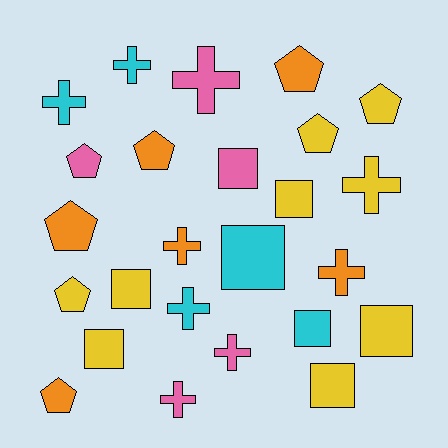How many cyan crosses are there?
There are 3 cyan crosses.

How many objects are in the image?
There are 25 objects.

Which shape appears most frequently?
Cross, with 9 objects.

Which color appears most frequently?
Yellow, with 9 objects.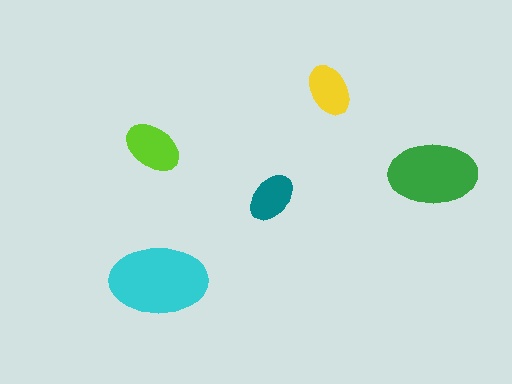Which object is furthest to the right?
The green ellipse is rightmost.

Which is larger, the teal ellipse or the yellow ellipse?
The yellow one.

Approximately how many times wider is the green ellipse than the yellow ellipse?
About 1.5 times wider.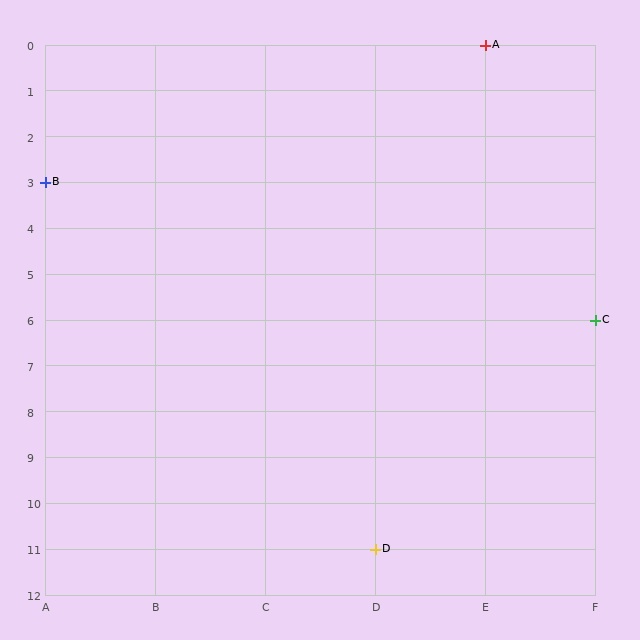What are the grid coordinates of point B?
Point B is at grid coordinates (A, 3).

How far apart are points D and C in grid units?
Points D and C are 2 columns and 5 rows apart (about 5.4 grid units diagonally).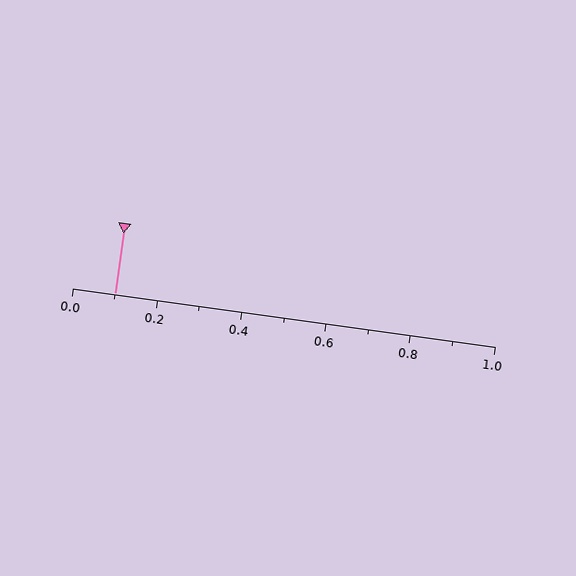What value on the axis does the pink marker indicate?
The marker indicates approximately 0.1.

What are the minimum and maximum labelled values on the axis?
The axis runs from 0.0 to 1.0.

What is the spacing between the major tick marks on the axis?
The major ticks are spaced 0.2 apart.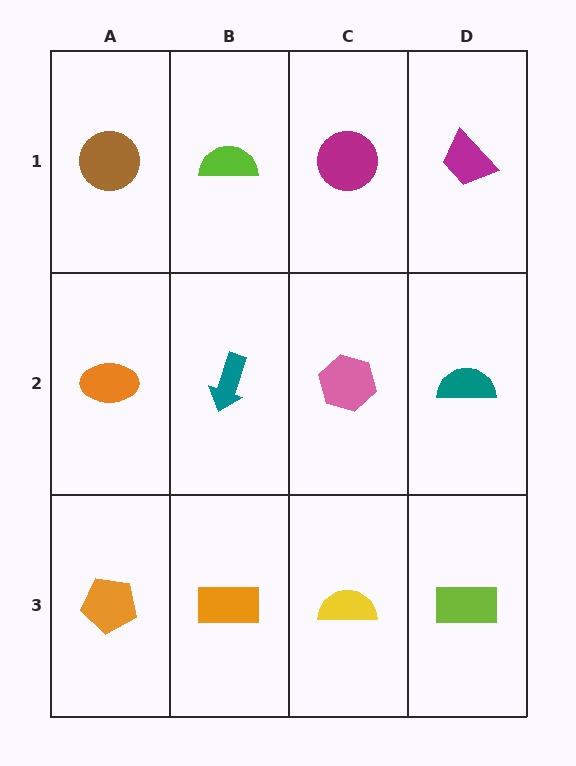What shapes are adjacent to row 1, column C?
A pink hexagon (row 2, column C), a lime semicircle (row 1, column B), a magenta trapezoid (row 1, column D).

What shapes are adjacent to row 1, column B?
A teal arrow (row 2, column B), a brown circle (row 1, column A), a magenta circle (row 1, column C).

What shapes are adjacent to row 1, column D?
A teal semicircle (row 2, column D), a magenta circle (row 1, column C).